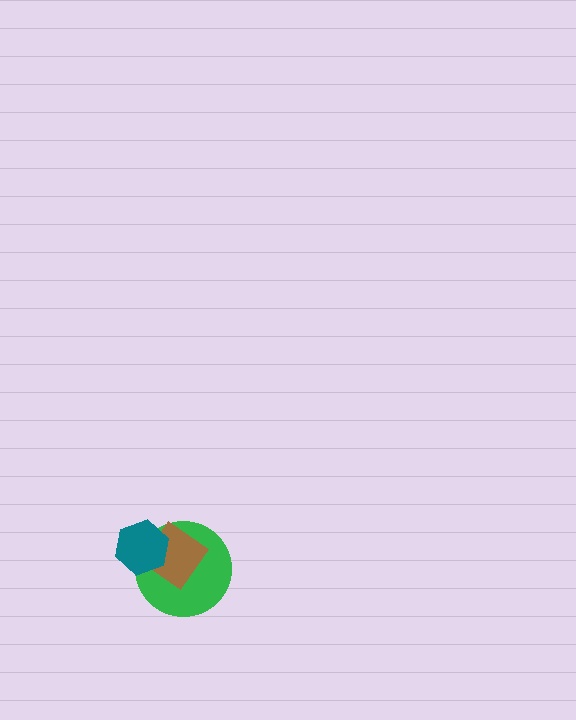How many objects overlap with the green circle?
2 objects overlap with the green circle.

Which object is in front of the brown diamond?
The teal hexagon is in front of the brown diamond.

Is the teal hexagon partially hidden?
No, no other shape covers it.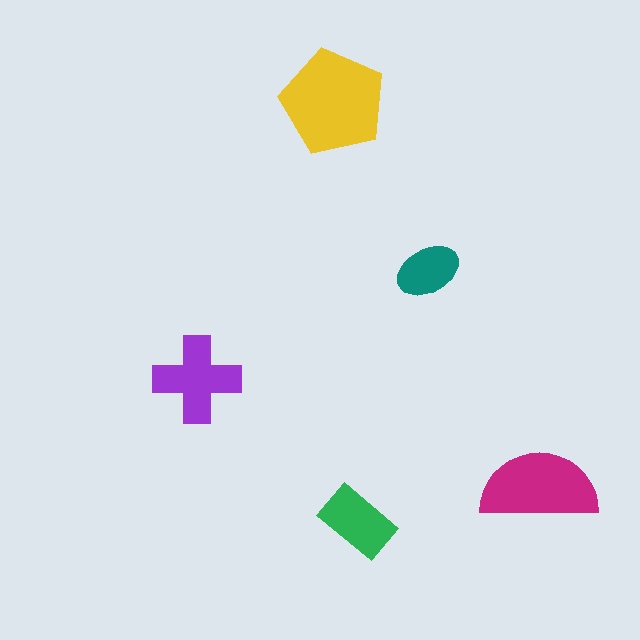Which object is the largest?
The yellow pentagon.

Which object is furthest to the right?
The magenta semicircle is rightmost.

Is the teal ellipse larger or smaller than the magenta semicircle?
Smaller.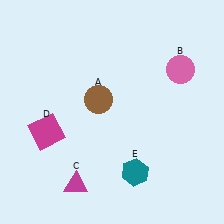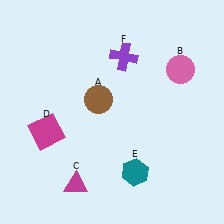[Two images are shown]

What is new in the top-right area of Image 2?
A purple cross (F) was added in the top-right area of Image 2.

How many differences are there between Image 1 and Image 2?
There is 1 difference between the two images.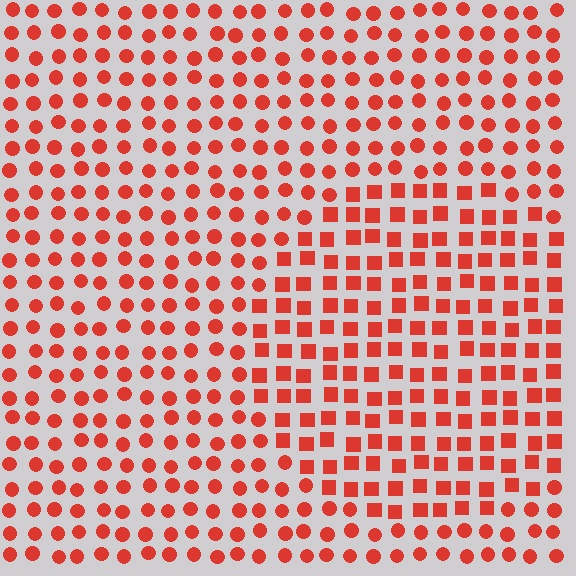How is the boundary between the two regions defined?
The boundary is defined by a change in element shape: squares inside vs. circles outside. All elements share the same color and spacing.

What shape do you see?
I see a circle.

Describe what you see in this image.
The image is filled with small red elements arranged in a uniform grid. A circle-shaped region contains squares, while the surrounding area contains circles. The boundary is defined purely by the change in element shape.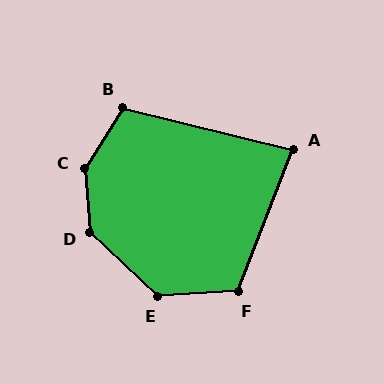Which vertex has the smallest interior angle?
A, at approximately 83 degrees.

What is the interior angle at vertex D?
Approximately 138 degrees (obtuse).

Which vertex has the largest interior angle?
C, at approximately 144 degrees.